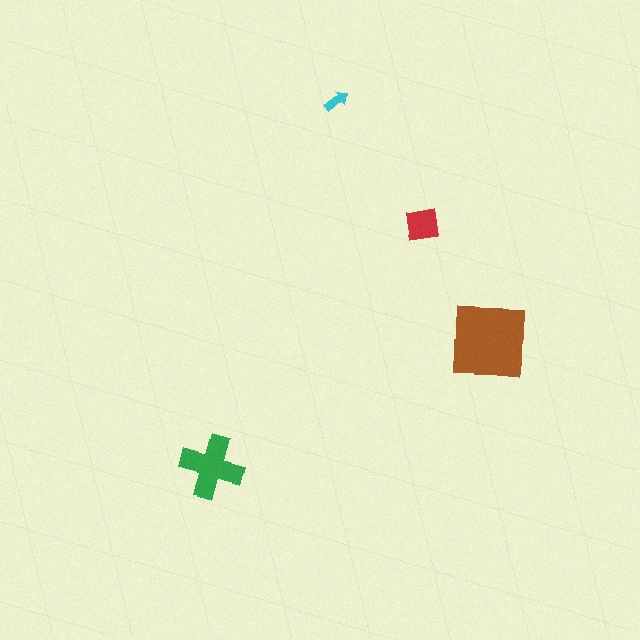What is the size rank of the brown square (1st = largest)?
1st.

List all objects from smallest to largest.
The cyan arrow, the red square, the green cross, the brown square.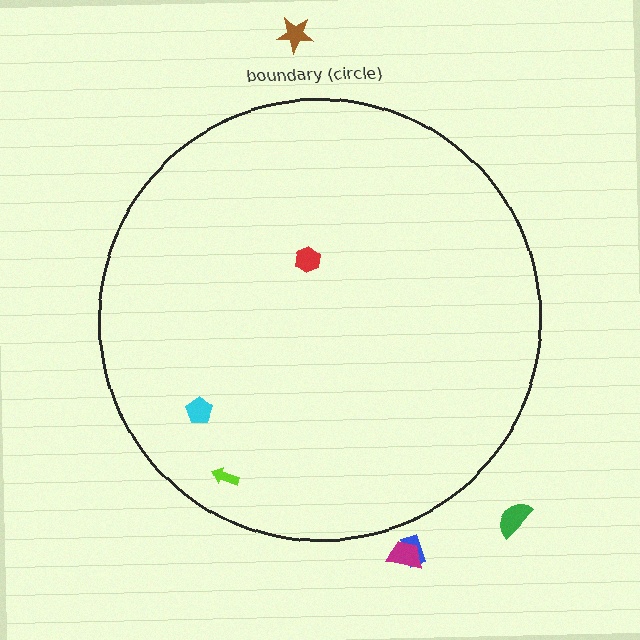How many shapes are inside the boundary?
3 inside, 4 outside.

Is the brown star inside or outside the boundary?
Outside.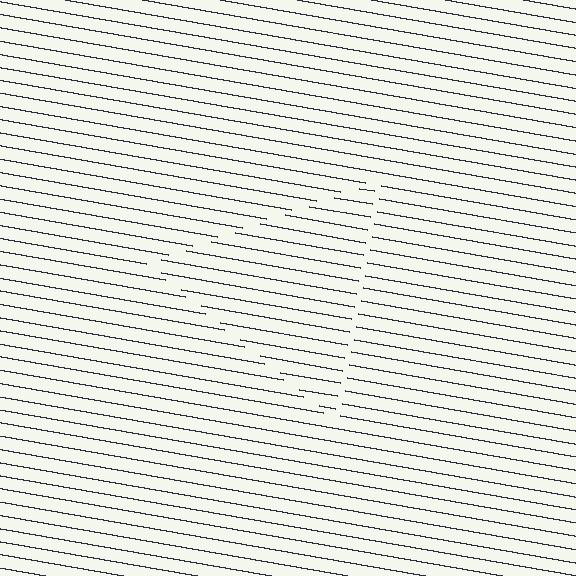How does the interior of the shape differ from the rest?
The interior of the shape contains the same grating, shifted by half a period — the contour is defined by the phase discontinuity where line-ends from the inner and outer gratings abut.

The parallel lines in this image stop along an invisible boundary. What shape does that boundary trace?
An illusory triangle. The interior of the shape contains the same grating, shifted by half a period — the contour is defined by the phase discontinuity where line-ends from the inner and outer gratings abut.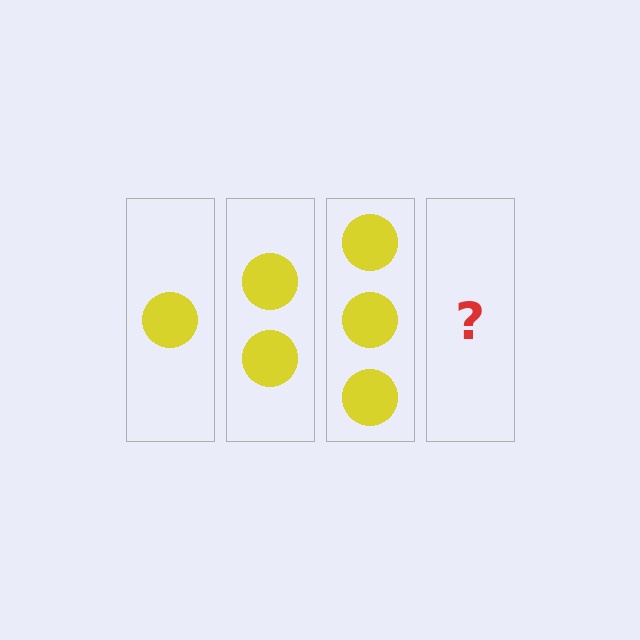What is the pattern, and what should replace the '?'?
The pattern is that each step adds one more circle. The '?' should be 4 circles.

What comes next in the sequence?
The next element should be 4 circles.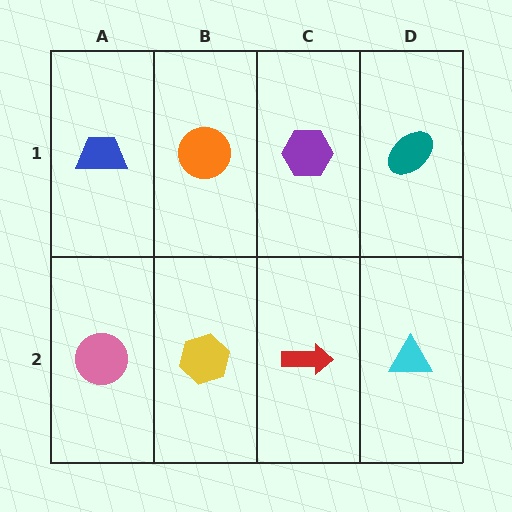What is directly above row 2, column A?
A blue trapezoid.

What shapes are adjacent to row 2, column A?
A blue trapezoid (row 1, column A), a yellow hexagon (row 2, column B).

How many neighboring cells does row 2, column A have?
2.